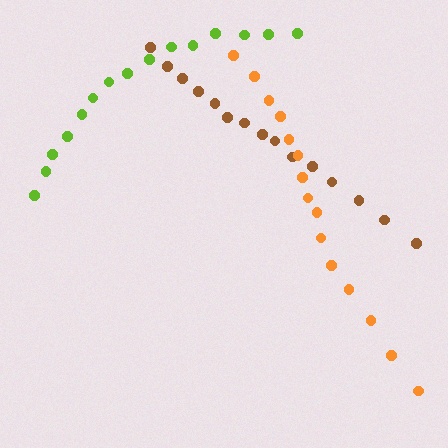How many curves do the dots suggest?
There are 3 distinct paths.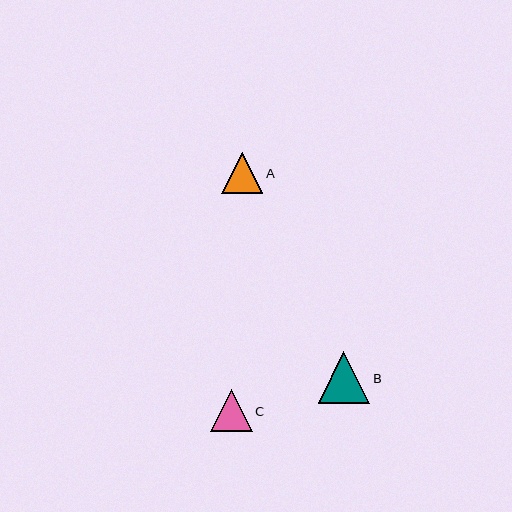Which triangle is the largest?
Triangle B is the largest with a size of approximately 52 pixels.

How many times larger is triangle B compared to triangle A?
Triangle B is approximately 1.3 times the size of triangle A.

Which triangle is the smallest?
Triangle A is the smallest with a size of approximately 41 pixels.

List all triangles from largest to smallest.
From largest to smallest: B, C, A.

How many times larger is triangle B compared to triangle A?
Triangle B is approximately 1.3 times the size of triangle A.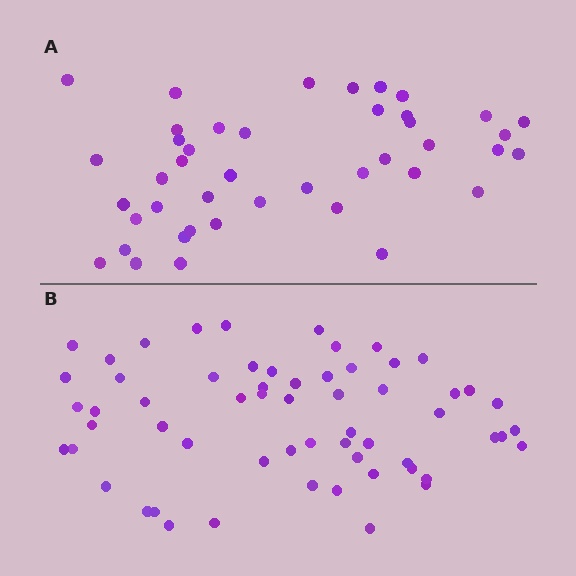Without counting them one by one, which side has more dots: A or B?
Region B (the bottom region) has more dots.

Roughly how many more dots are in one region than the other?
Region B has approximately 15 more dots than region A.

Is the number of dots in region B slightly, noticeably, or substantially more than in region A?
Region B has noticeably more, but not dramatically so. The ratio is roughly 1.4 to 1.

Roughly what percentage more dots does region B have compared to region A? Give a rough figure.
About 40% more.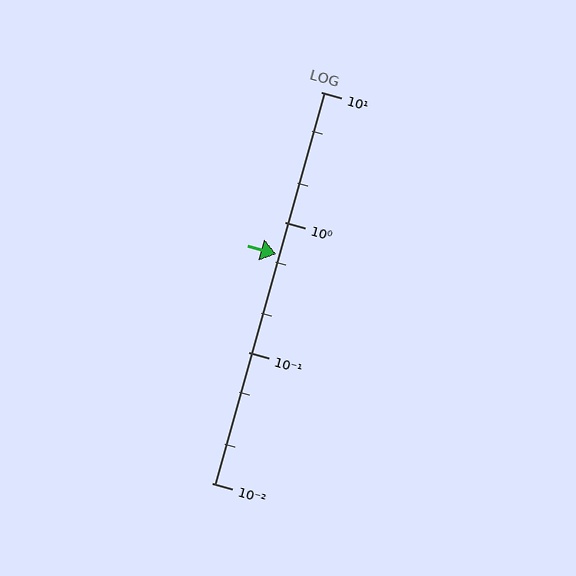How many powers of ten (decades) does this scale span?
The scale spans 3 decades, from 0.01 to 10.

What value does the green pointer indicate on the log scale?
The pointer indicates approximately 0.57.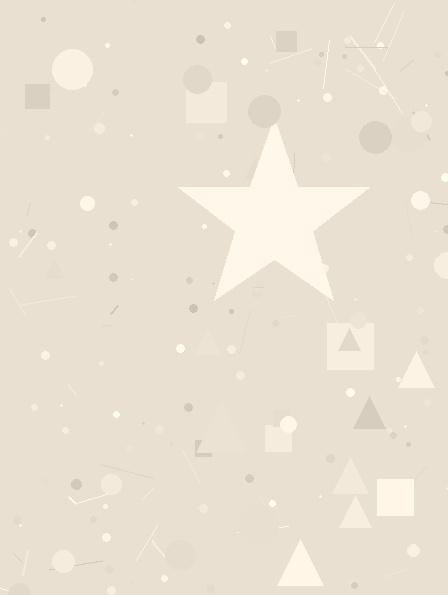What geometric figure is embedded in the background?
A star is embedded in the background.